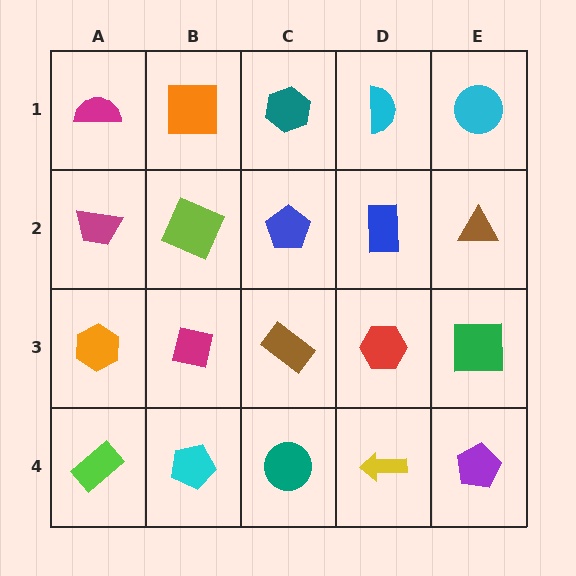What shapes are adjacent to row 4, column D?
A red hexagon (row 3, column D), a teal circle (row 4, column C), a purple pentagon (row 4, column E).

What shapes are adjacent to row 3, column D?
A blue rectangle (row 2, column D), a yellow arrow (row 4, column D), a brown rectangle (row 3, column C), a green square (row 3, column E).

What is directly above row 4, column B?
A magenta square.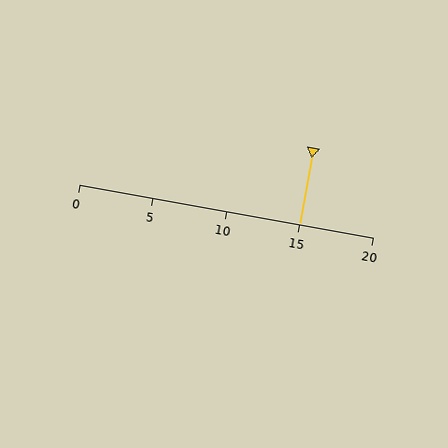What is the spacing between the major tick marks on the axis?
The major ticks are spaced 5 apart.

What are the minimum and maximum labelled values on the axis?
The axis runs from 0 to 20.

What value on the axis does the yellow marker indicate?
The marker indicates approximately 15.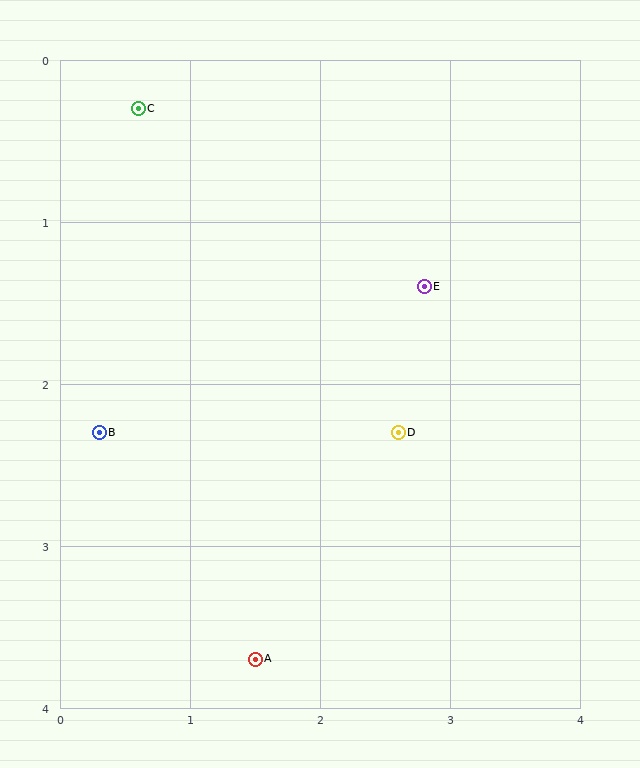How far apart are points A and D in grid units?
Points A and D are about 1.8 grid units apart.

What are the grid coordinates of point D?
Point D is at approximately (2.6, 2.3).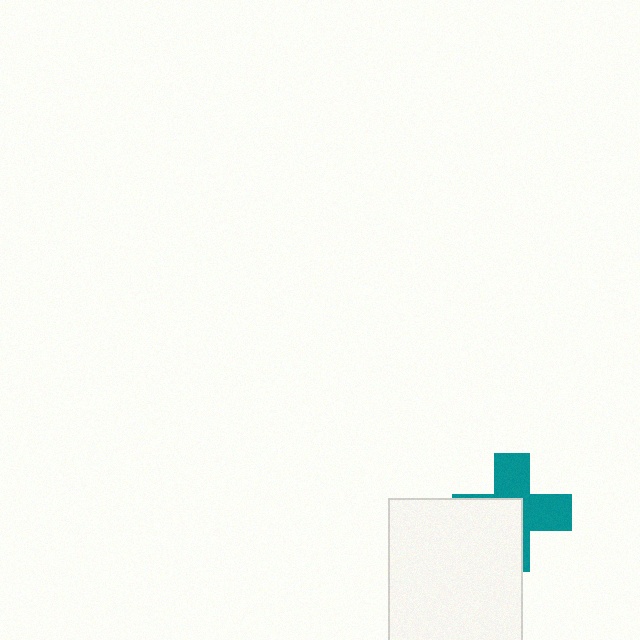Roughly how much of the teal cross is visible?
About half of it is visible (roughly 51%).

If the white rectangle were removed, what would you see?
You would see the complete teal cross.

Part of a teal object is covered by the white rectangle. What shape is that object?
It is a cross.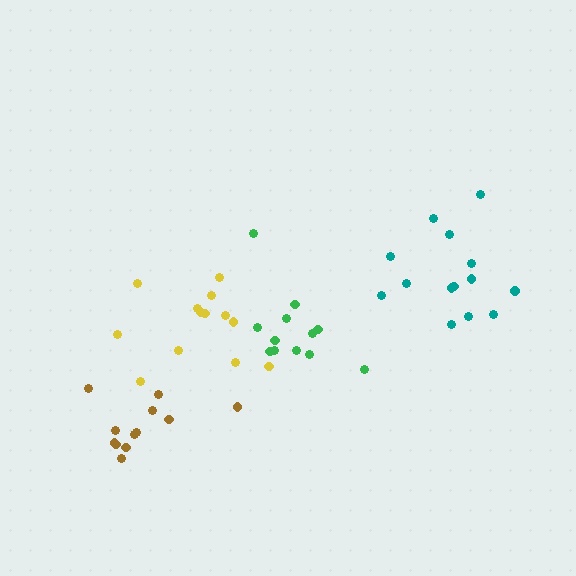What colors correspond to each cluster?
The clusters are colored: teal, brown, green, yellow.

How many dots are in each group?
Group 1: 14 dots, Group 2: 12 dots, Group 3: 12 dots, Group 4: 13 dots (51 total).